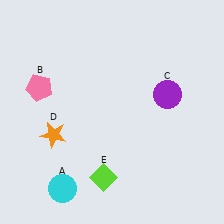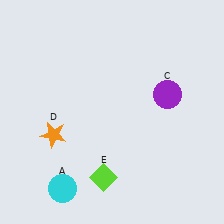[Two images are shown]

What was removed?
The pink pentagon (B) was removed in Image 2.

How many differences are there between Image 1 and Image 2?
There is 1 difference between the two images.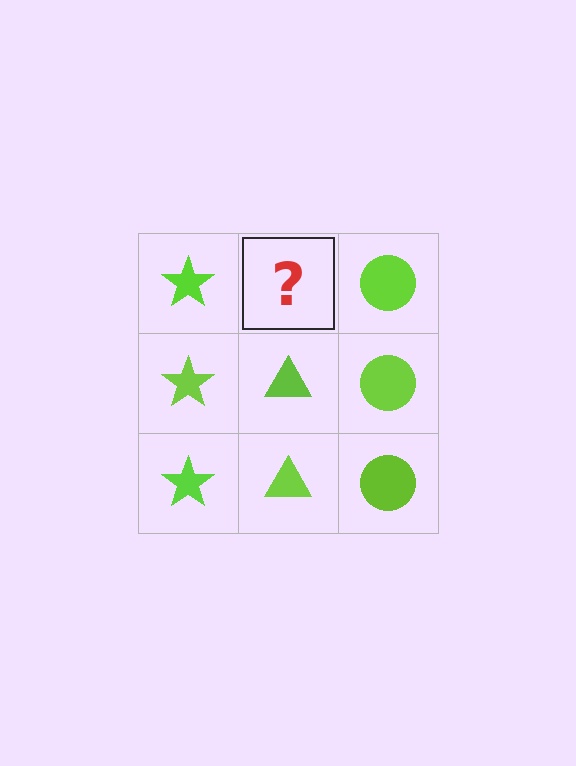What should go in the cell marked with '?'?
The missing cell should contain a lime triangle.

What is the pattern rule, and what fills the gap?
The rule is that each column has a consistent shape. The gap should be filled with a lime triangle.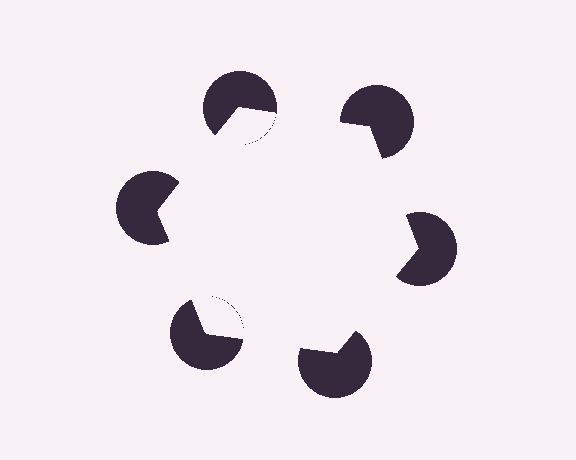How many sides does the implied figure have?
6 sides.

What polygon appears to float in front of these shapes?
An illusory hexagon — its edges are inferred from the aligned wedge cuts in the pac-man discs, not physically drawn.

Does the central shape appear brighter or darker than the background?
It typically appears slightly brighter than the background, even though no actual brightness change is drawn.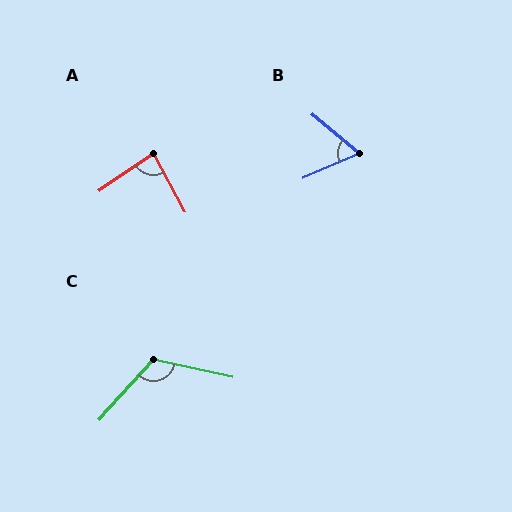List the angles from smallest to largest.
B (63°), A (83°), C (120°).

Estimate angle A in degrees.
Approximately 83 degrees.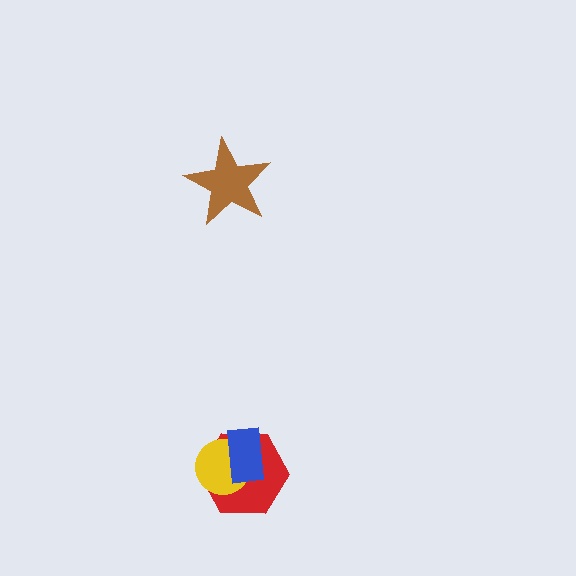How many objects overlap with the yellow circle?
2 objects overlap with the yellow circle.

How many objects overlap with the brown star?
0 objects overlap with the brown star.